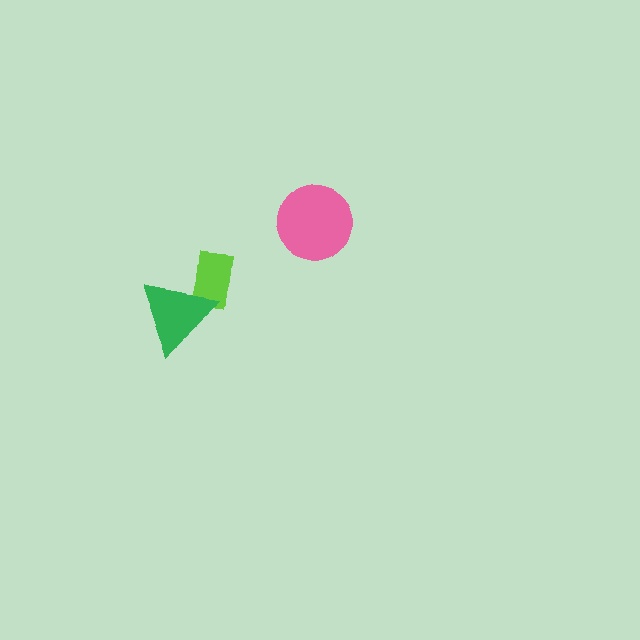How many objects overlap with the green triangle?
1 object overlaps with the green triangle.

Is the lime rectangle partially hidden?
Yes, it is partially covered by another shape.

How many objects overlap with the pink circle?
0 objects overlap with the pink circle.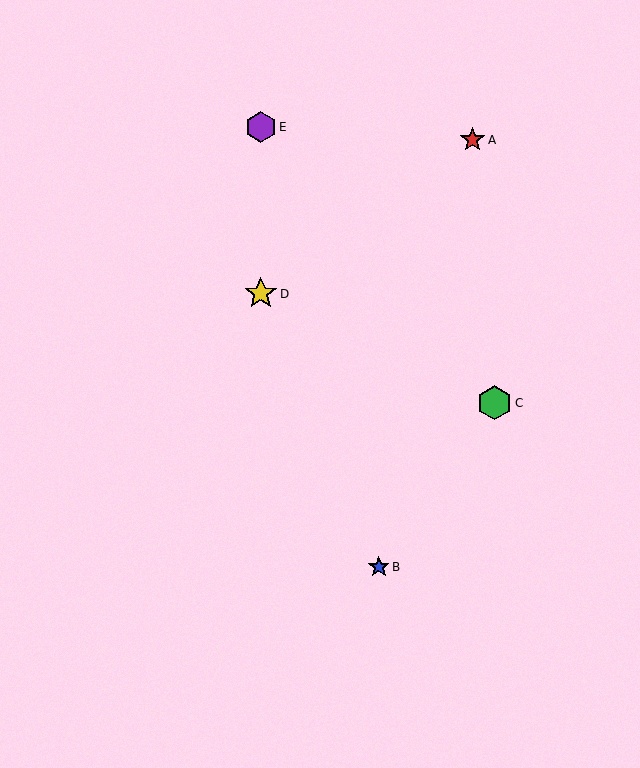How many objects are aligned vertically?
2 objects (D, E) are aligned vertically.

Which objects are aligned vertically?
Objects D, E are aligned vertically.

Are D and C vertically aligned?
No, D is at x≈261 and C is at x≈495.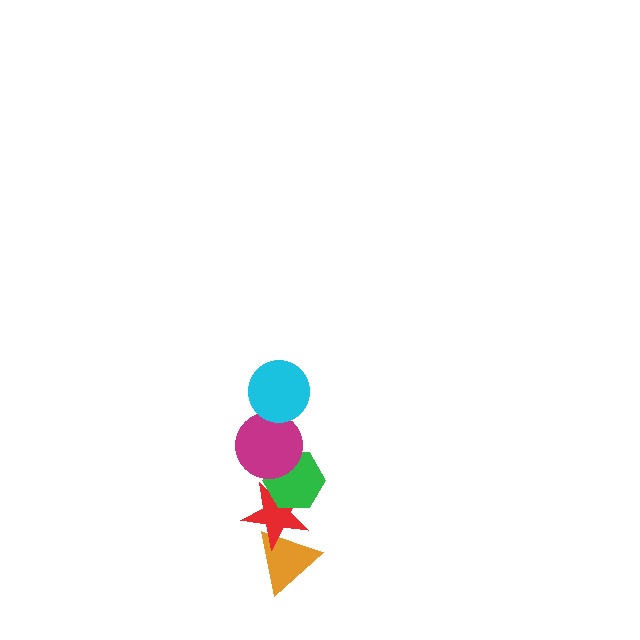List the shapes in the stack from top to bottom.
From top to bottom: the cyan circle, the magenta circle, the green hexagon, the red star, the orange triangle.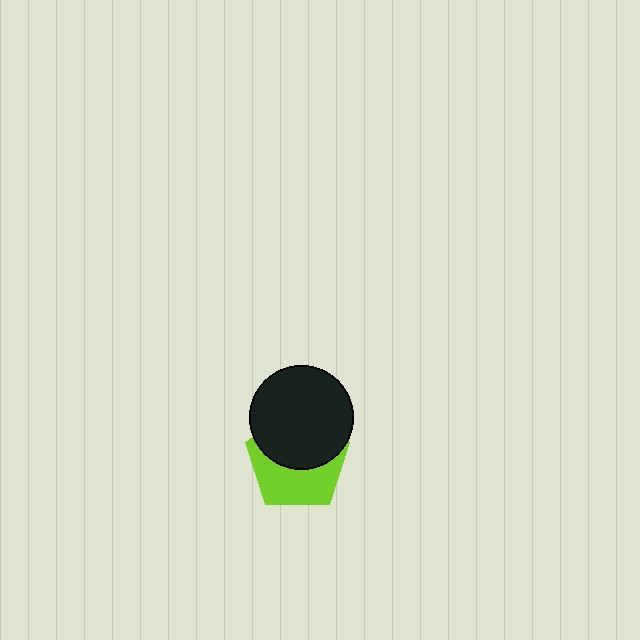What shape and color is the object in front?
The object in front is a black circle.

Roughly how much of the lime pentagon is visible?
About half of it is visible (roughly 49%).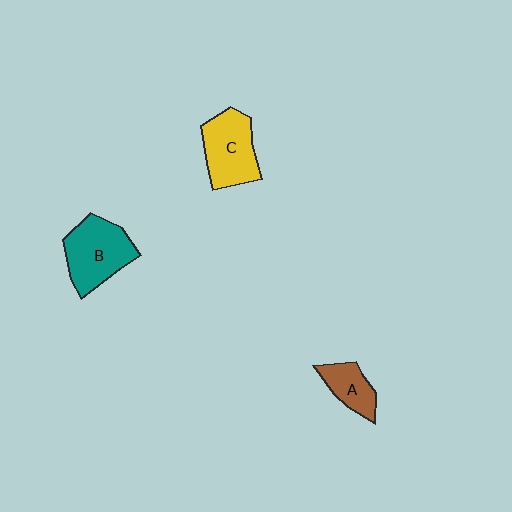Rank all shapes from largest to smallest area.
From largest to smallest: B (teal), C (yellow), A (brown).